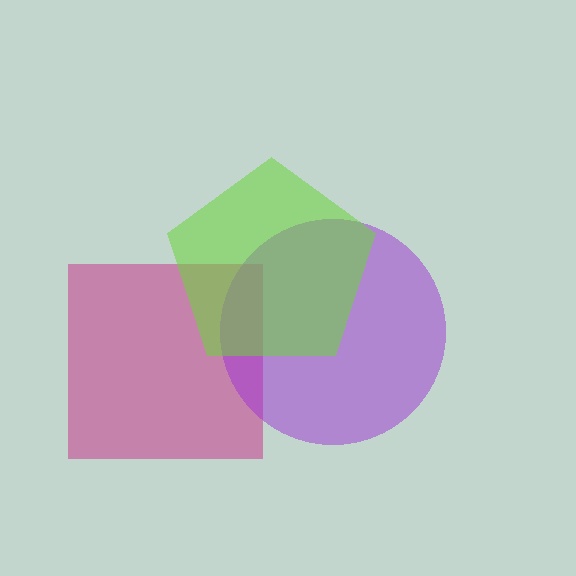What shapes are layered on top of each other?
The layered shapes are: a magenta square, a purple circle, a lime pentagon.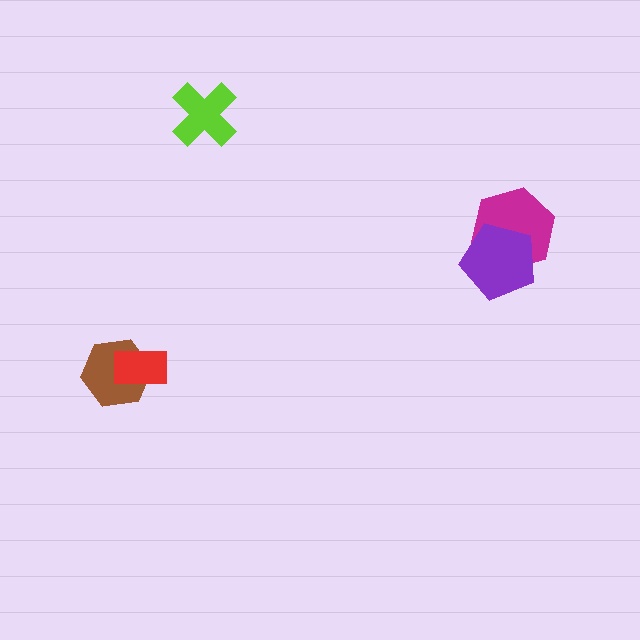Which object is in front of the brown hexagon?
The red rectangle is in front of the brown hexagon.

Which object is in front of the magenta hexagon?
The purple pentagon is in front of the magenta hexagon.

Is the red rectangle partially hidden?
No, no other shape covers it.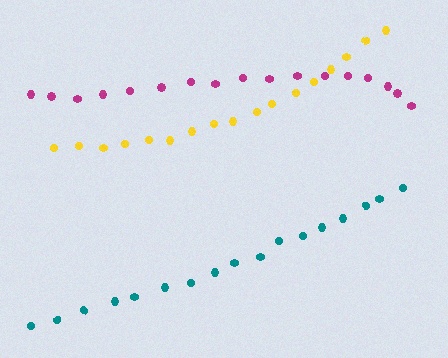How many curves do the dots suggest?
There are 3 distinct paths.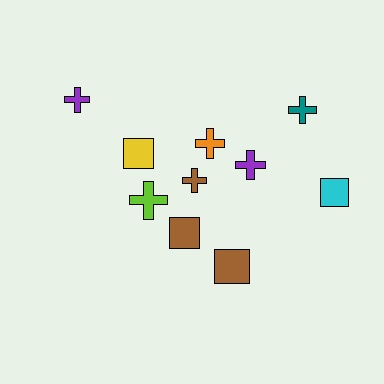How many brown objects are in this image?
There are 3 brown objects.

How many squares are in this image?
There are 4 squares.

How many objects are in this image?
There are 10 objects.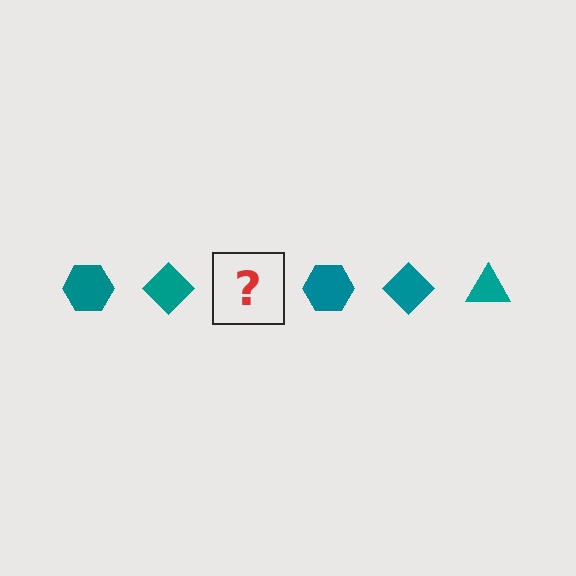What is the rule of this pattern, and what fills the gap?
The rule is that the pattern cycles through hexagon, diamond, triangle shapes in teal. The gap should be filled with a teal triangle.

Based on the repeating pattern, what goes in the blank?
The blank should be a teal triangle.